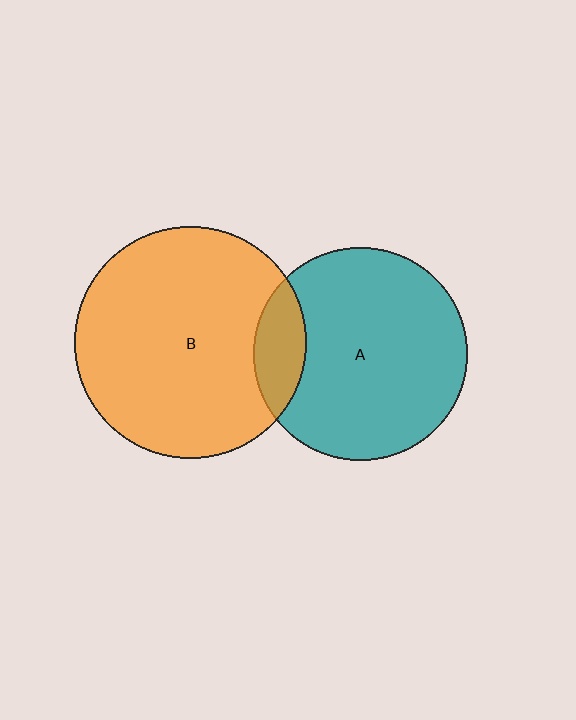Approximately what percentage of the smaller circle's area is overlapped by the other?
Approximately 15%.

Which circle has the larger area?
Circle B (orange).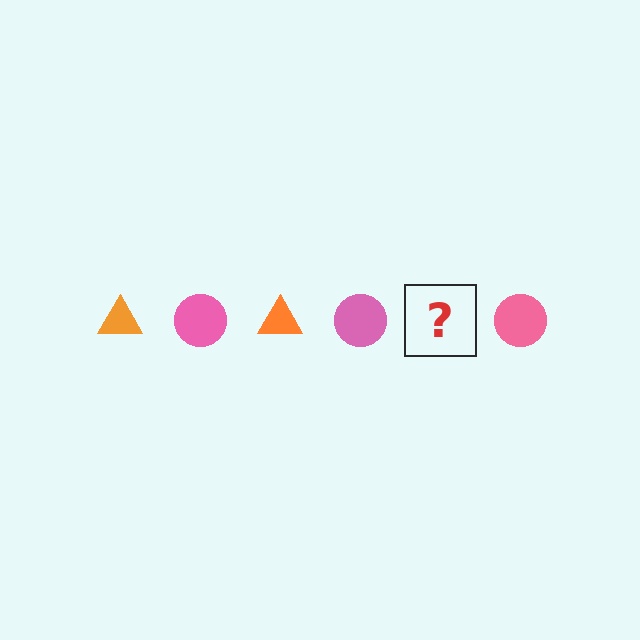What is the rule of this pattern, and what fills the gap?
The rule is that the pattern alternates between orange triangle and pink circle. The gap should be filled with an orange triangle.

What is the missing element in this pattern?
The missing element is an orange triangle.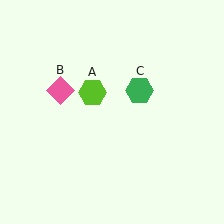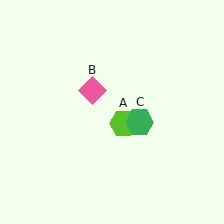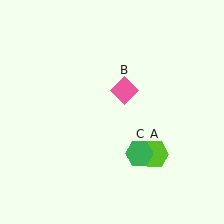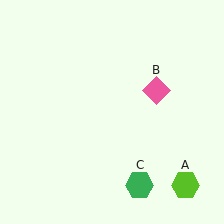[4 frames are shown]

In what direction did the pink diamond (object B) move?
The pink diamond (object B) moved right.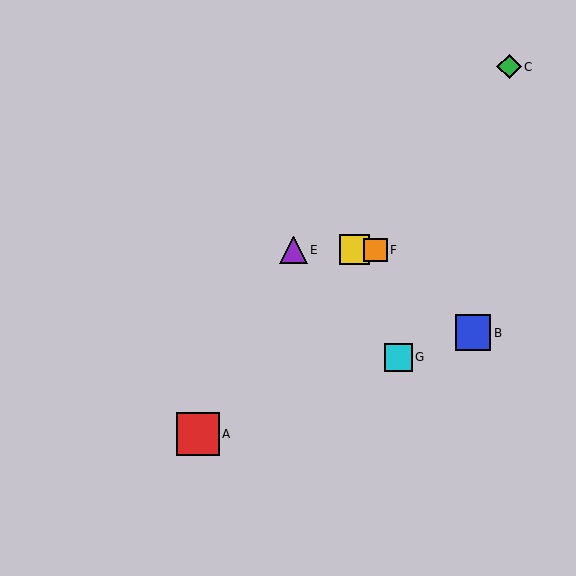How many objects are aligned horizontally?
3 objects (D, E, F) are aligned horizontally.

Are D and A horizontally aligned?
No, D is at y≈250 and A is at y≈434.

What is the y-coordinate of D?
Object D is at y≈250.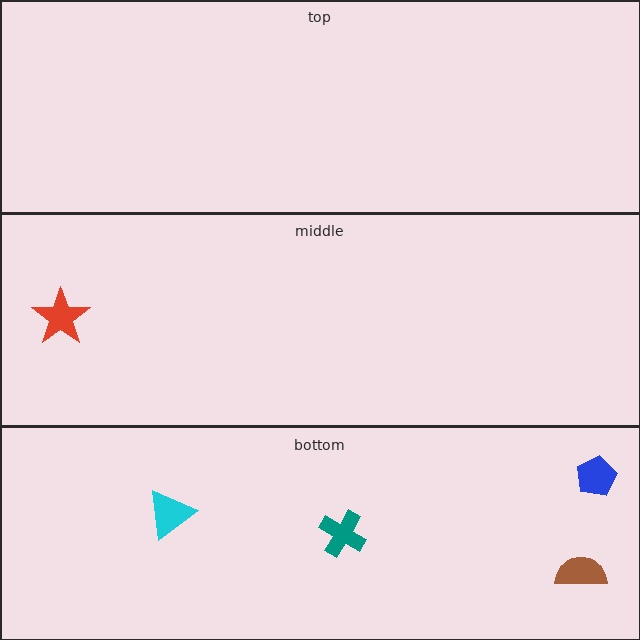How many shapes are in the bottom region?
4.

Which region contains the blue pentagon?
The bottom region.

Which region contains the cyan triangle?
The bottom region.